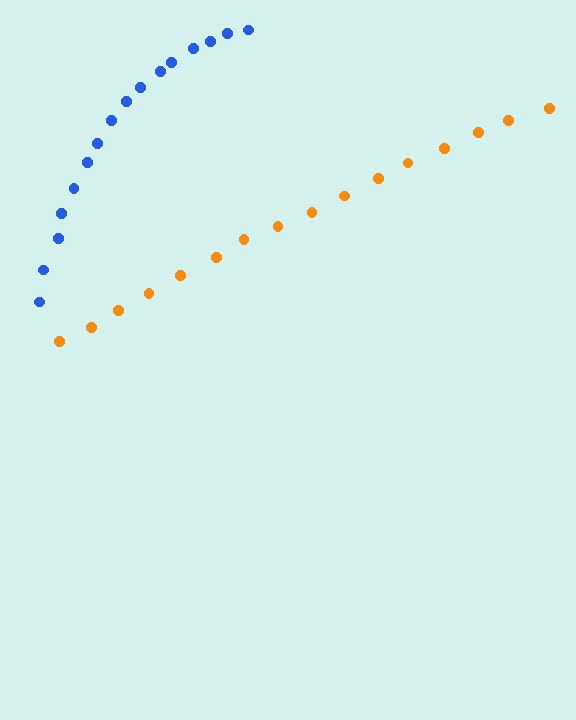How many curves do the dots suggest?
There are 2 distinct paths.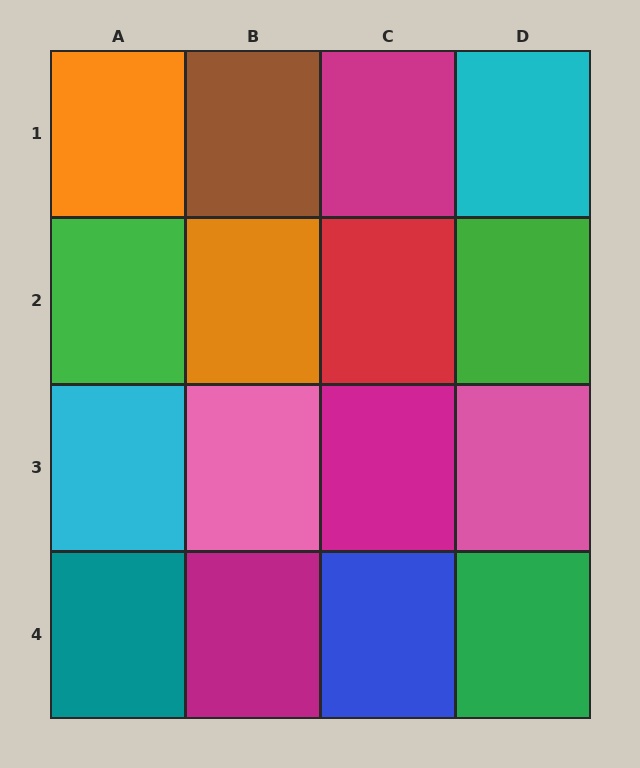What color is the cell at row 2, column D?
Green.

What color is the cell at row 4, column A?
Teal.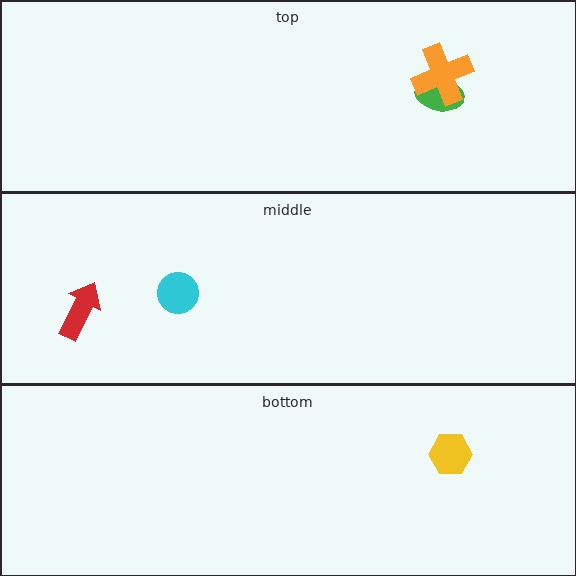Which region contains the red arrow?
The middle region.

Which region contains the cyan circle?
The middle region.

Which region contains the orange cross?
The top region.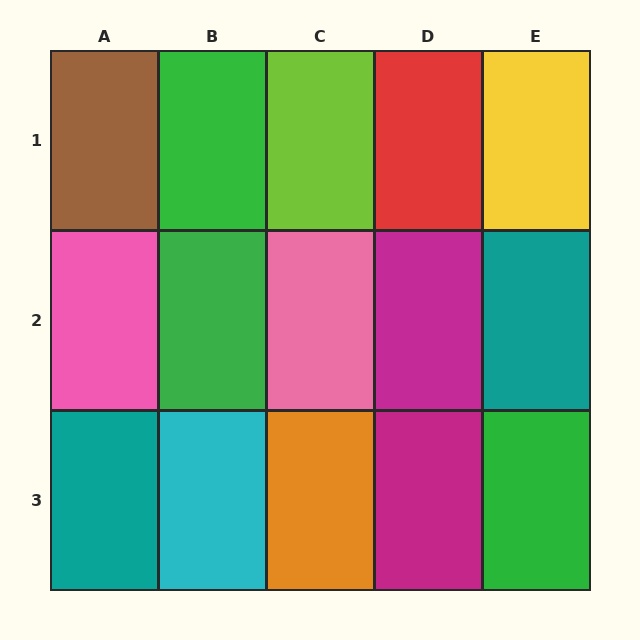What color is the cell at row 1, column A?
Brown.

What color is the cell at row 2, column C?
Pink.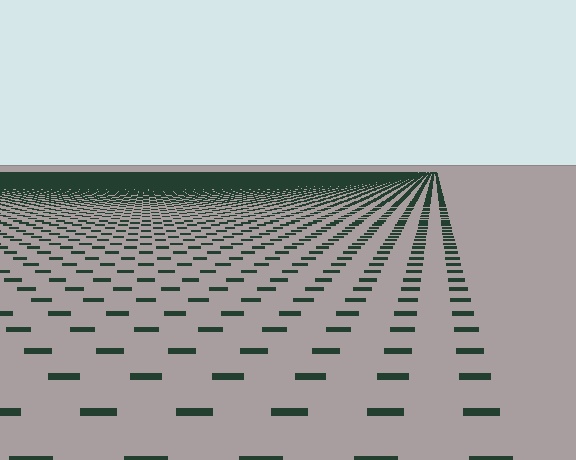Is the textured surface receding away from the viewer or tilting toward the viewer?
The surface is receding away from the viewer. Texture elements get smaller and denser toward the top.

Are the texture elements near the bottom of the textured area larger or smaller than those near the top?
Larger. Near the bottom, elements are closer to the viewer and appear at a bigger on-screen size.